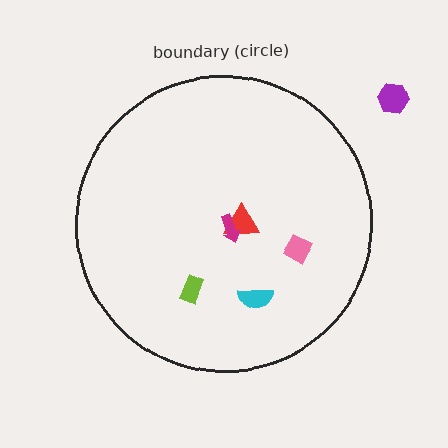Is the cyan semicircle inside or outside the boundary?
Inside.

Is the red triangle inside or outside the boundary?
Inside.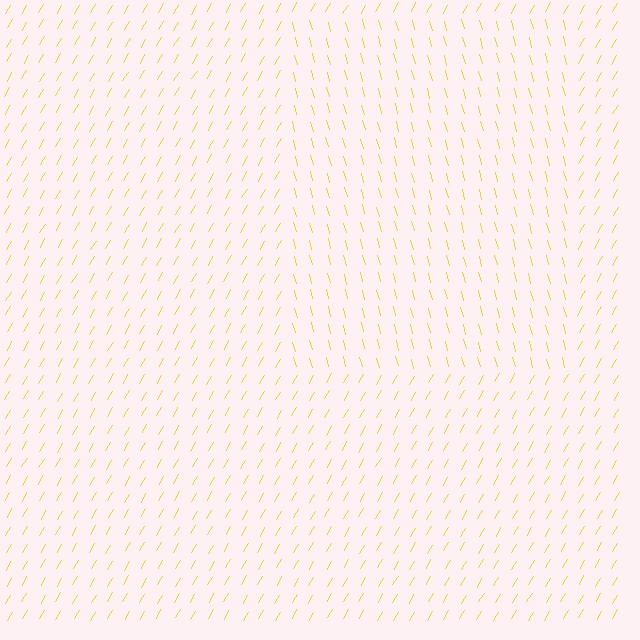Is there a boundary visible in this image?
Yes, there is a texture boundary formed by a change in line orientation.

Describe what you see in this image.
The image is filled with small yellow line segments. A rectangle region in the image has lines oriented differently from the surrounding lines, creating a visible texture boundary.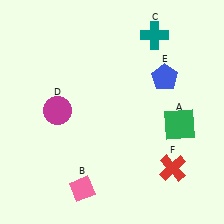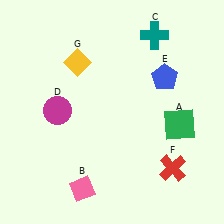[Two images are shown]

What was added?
A yellow diamond (G) was added in Image 2.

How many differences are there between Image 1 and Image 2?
There is 1 difference between the two images.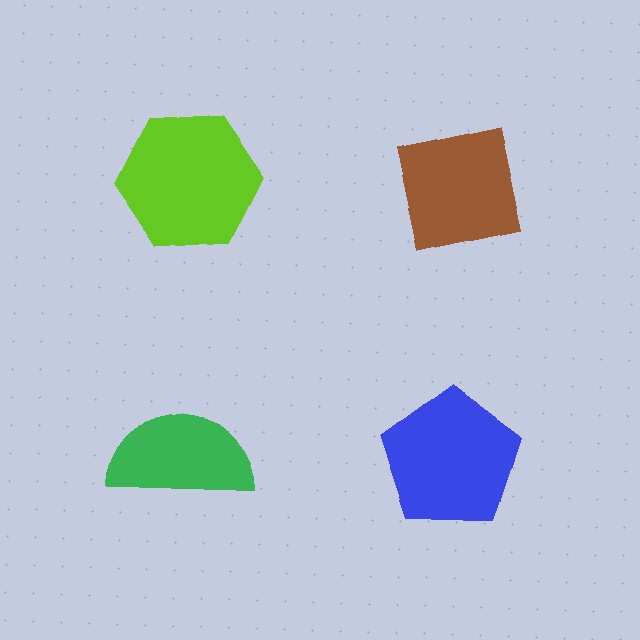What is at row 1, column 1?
A lime hexagon.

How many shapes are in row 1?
2 shapes.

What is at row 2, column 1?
A green semicircle.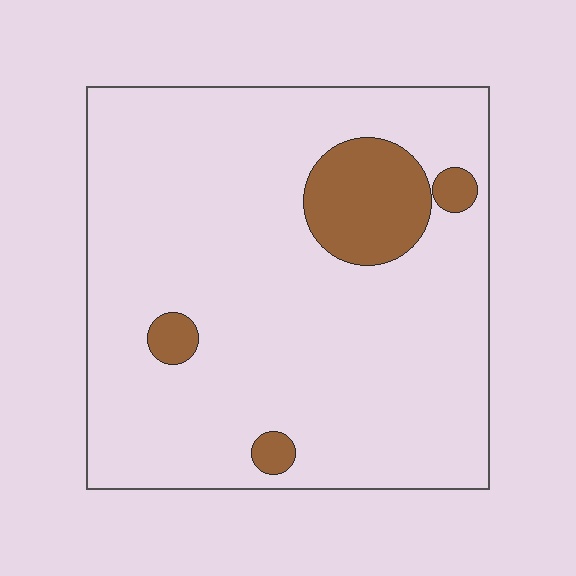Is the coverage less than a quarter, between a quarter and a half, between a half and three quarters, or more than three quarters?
Less than a quarter.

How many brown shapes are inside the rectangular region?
4.